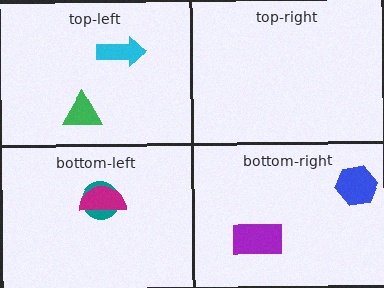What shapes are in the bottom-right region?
The purple rectangle, the blue hexagon.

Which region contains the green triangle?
The top-left region.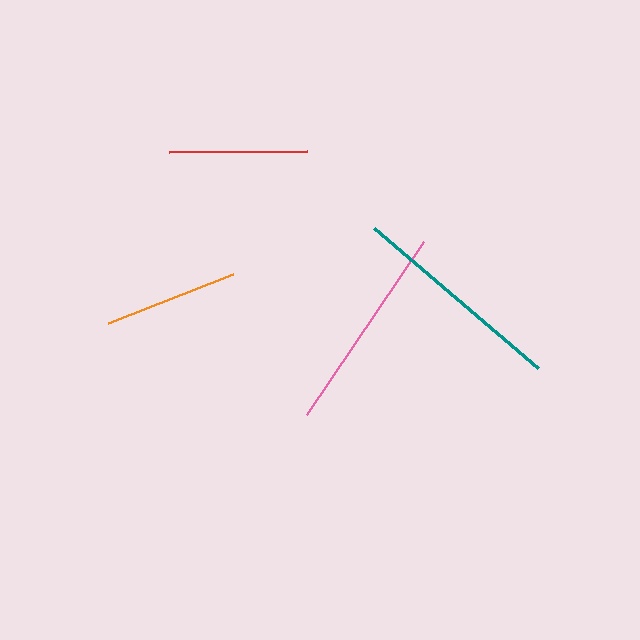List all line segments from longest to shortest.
From longest to shortest: teal, pink, red, orange.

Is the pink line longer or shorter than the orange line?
The pink line is longer than the orange line.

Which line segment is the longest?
The teal line is the longest at approximately 216 pixels.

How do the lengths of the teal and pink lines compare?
The teal and pink lines are approximately the same length.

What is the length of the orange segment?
The orange segment is approximately 134 pixels long.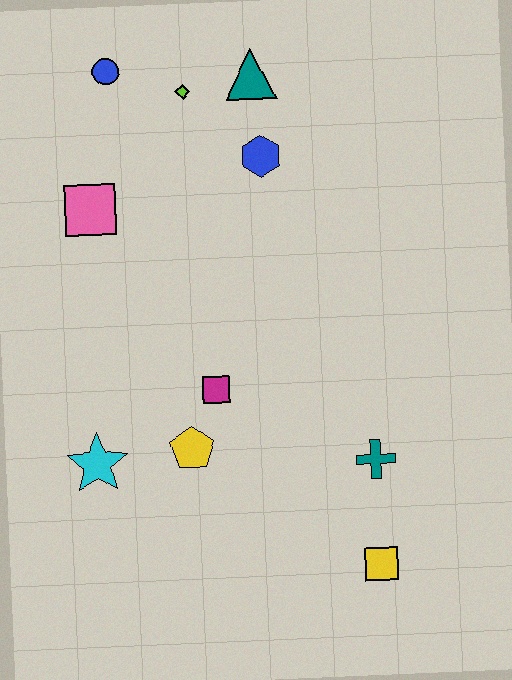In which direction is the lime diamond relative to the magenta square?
The lime diamond is above the magenta square.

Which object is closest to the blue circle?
The lime diamond is closest to the blue circle.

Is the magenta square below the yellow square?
No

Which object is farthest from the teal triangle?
The yellow square is farthest from the teal triangle.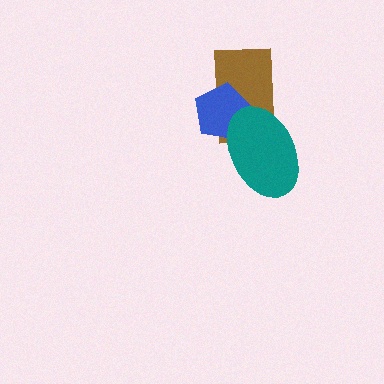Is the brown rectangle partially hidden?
Yes, it is partially covered by another shape.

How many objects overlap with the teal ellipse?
2 objects overlap with the teal ellipse.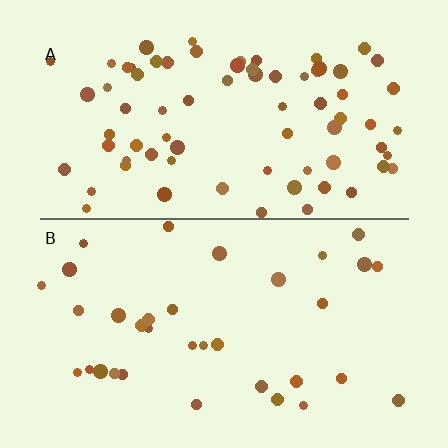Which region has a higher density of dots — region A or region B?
A (the top).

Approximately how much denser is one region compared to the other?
Approximately 2.1× — region A over region B.